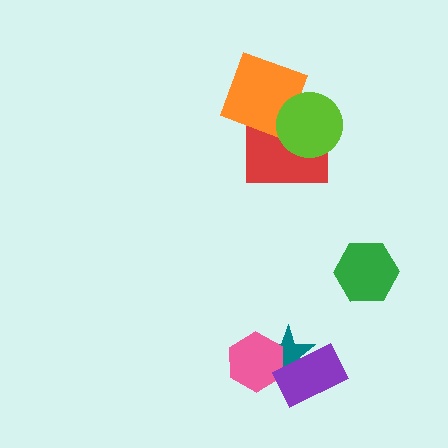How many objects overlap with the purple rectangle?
2 objects overlap with the purple rectangle.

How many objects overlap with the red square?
2 objects overlap with the red square.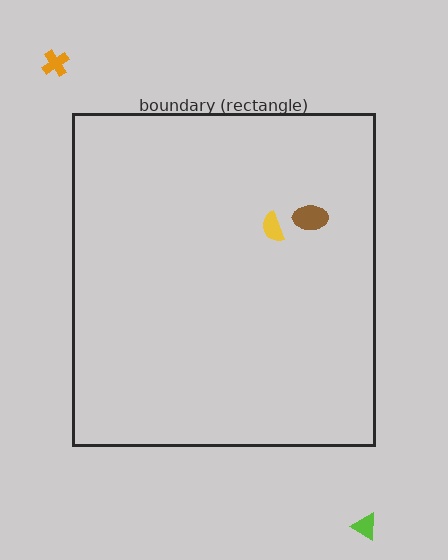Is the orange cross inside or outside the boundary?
Outside.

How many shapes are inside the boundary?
2 inside, 2 outside.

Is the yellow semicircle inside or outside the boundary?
Inside.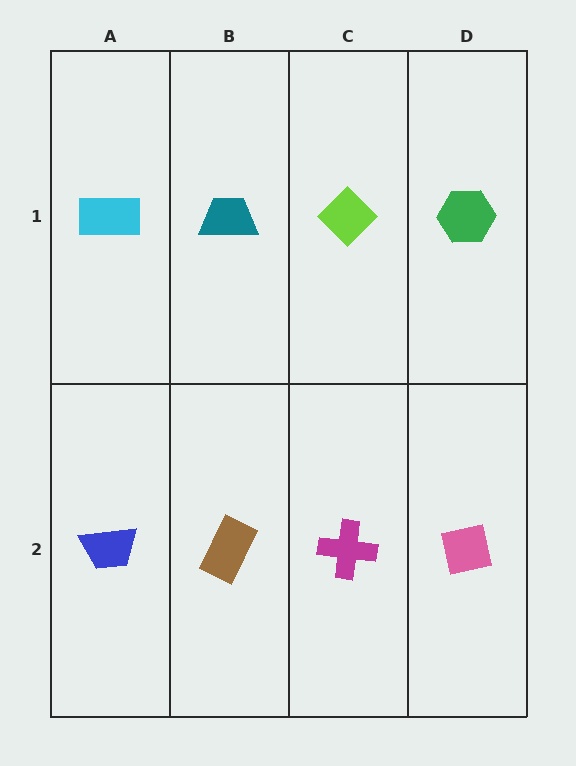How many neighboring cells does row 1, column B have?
3.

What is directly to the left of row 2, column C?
A brown rectangle.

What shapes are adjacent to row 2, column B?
A teal trapezoid (row 1, column B), a blue trapezoid (row 2, column A), a magenta cross (row 2, column C).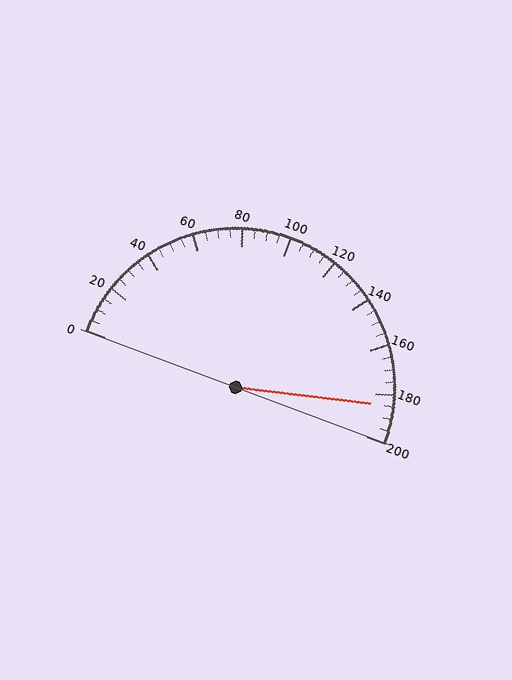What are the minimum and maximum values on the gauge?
The gauge ranges from 0 to 200.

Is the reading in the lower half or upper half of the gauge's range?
The reading is in the upper half of the range (0 to 200).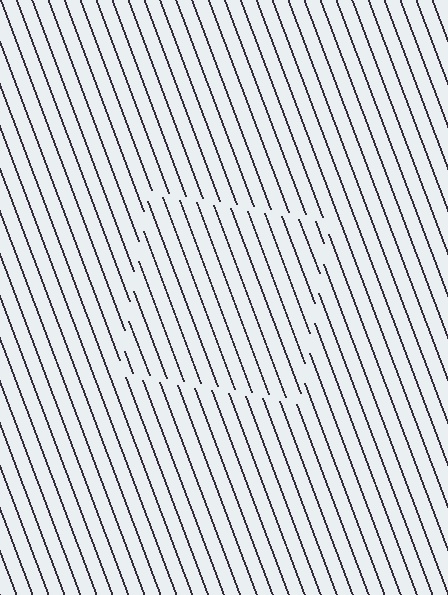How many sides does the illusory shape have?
4 sides — the line-ends trace a square.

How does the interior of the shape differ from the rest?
The interior of the shape contains the same grating, shifted by half a period — the contour is defined by the phase discontinuity where line-ends from the inner and outer gratings abut.